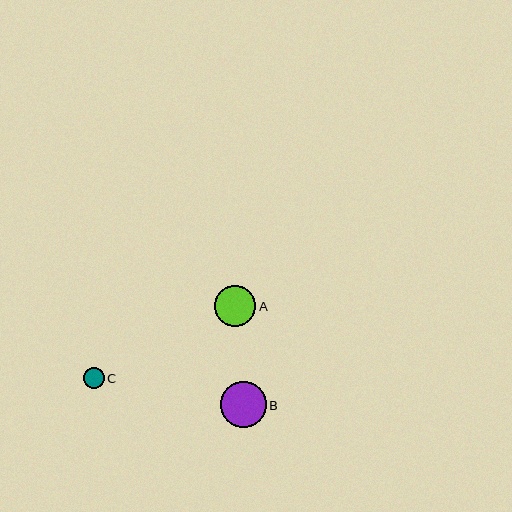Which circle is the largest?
Circle B is the largest with a size of approximately 45 pixels.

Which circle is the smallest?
Circle C is the smallest with a size of approximately 21 pixels.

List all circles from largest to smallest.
From largest to smallest: B, A, C.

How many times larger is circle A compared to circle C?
Circle A is approximately 2.0 times the size of circle C.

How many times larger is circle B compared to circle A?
Circle B is approximately 1.1 times the size of circle A.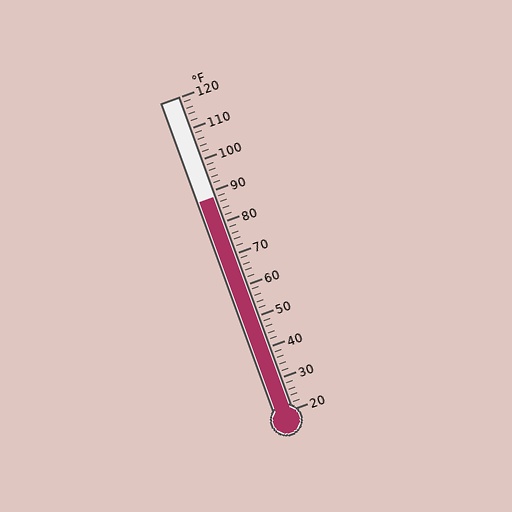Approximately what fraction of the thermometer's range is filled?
The thermometer is filled to approximately 70% of its range.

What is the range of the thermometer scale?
The thermometer scale ranges from 20°F to 120°F.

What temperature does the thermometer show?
The thermometer shows approximately 88°F.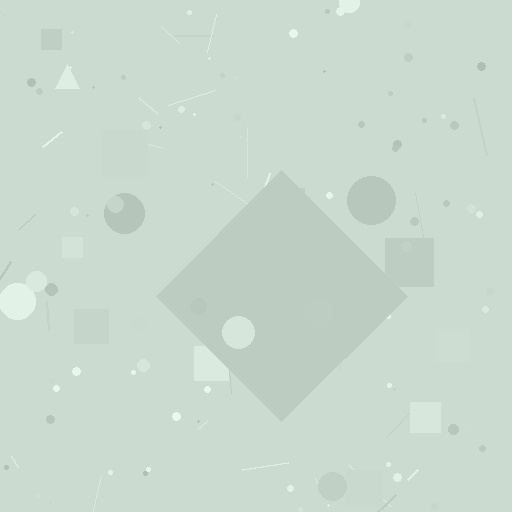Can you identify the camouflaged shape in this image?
The camouflaged shape is a diamond.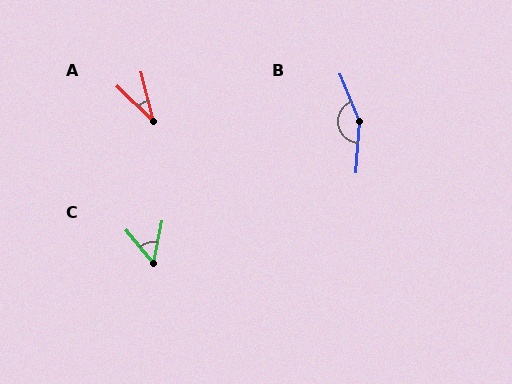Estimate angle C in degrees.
Approximately 51 degrees.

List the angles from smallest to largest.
A (32°), C (51°), B (154°).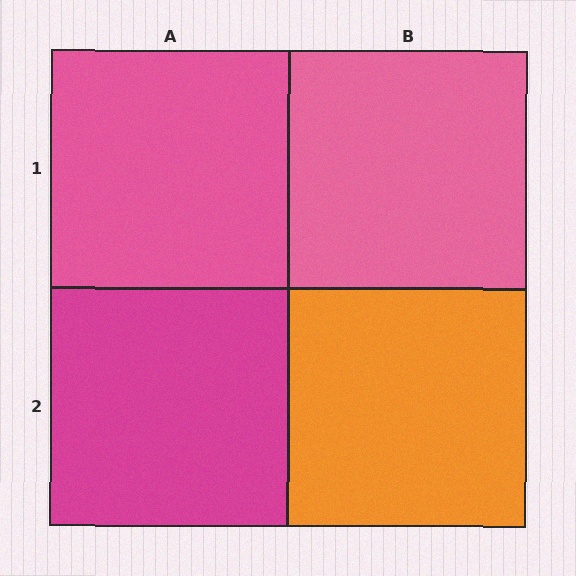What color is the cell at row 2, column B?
Orange.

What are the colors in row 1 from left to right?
Pink, pink.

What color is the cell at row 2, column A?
Magenta.